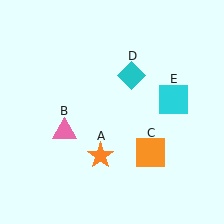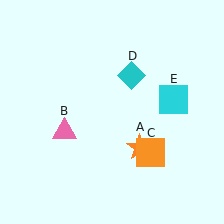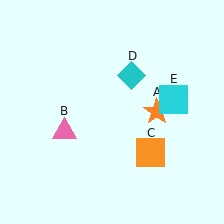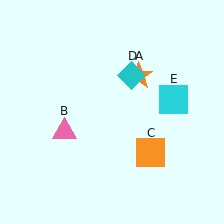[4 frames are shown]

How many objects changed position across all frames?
1 object changed position: orange star (object A).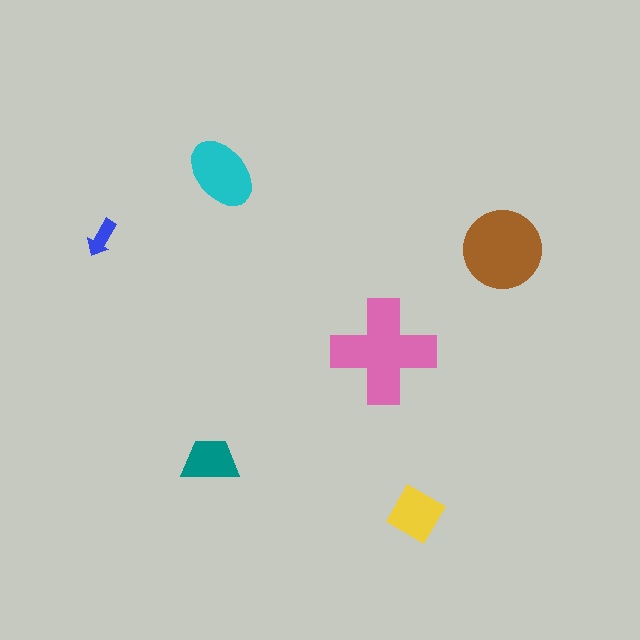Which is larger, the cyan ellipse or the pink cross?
The pink cross.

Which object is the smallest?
The blue arrow.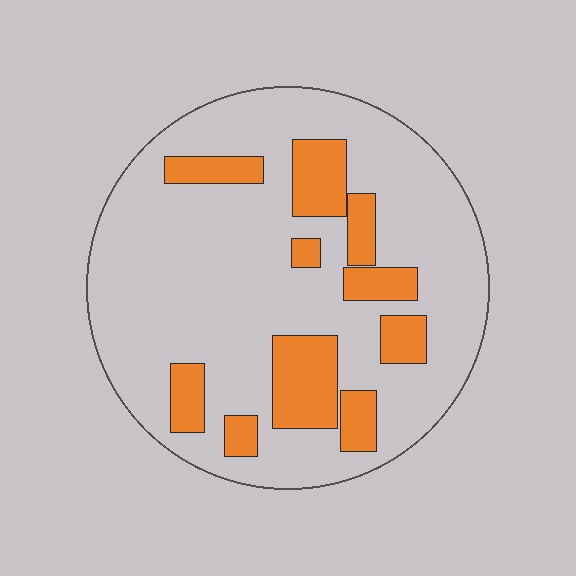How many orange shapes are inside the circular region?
10.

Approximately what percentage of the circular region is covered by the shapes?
Approximately 20%.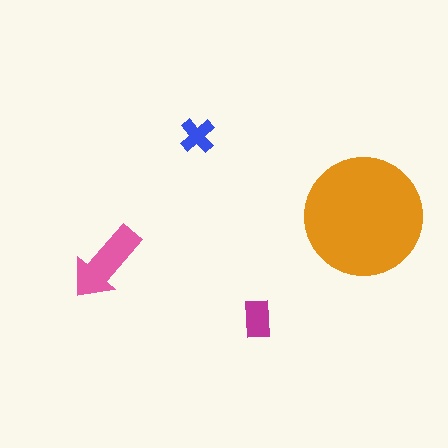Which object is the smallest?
The blue cross.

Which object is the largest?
The orange circle.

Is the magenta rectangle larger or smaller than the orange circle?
Smaller.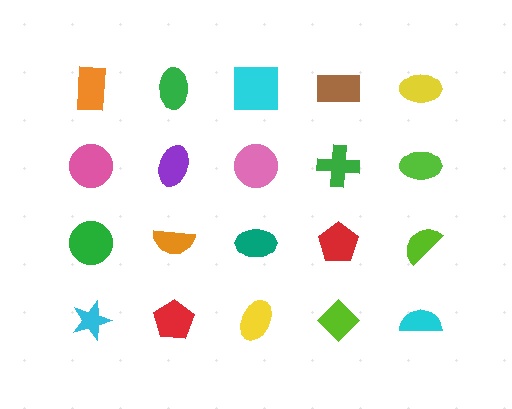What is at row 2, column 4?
A green cross.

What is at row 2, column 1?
A pink circle.